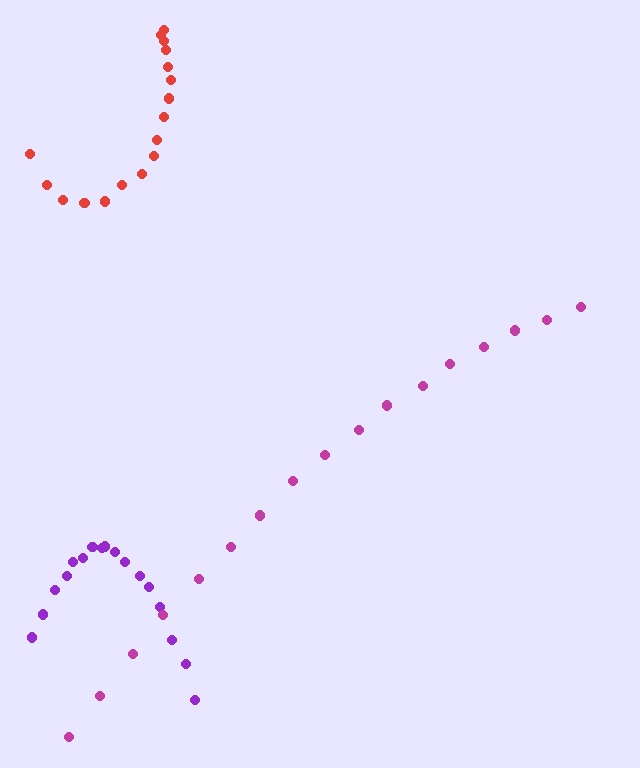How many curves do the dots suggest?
There are 3 distinct paths.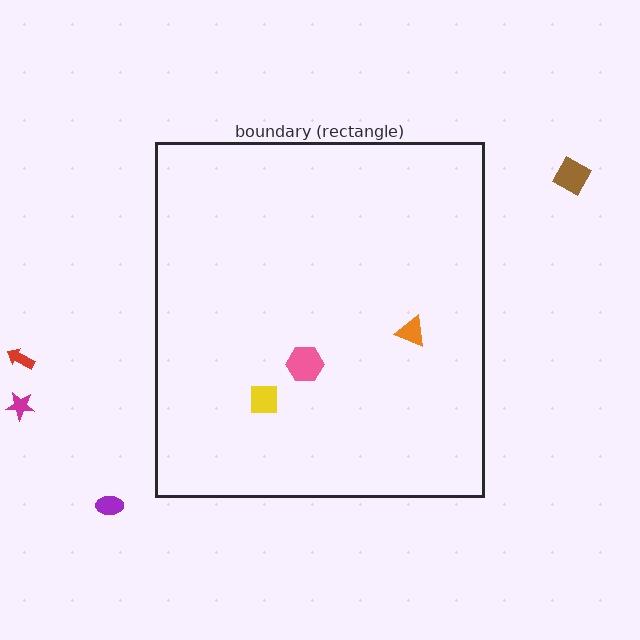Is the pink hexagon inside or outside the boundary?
Inside.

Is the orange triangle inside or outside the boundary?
Inside.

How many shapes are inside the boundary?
3 inside, 4 outside.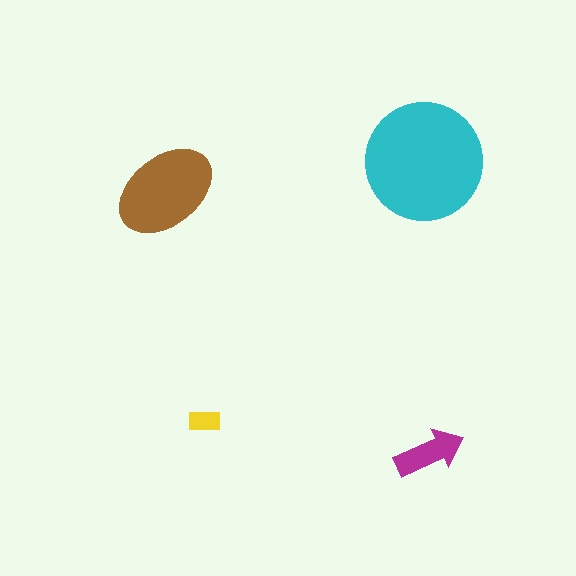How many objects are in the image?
There are 4 objects in the image.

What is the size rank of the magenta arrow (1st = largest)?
3rd.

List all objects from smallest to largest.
The yellow rectangle, the magenta arrow, the brown ellipse, the cyan circle.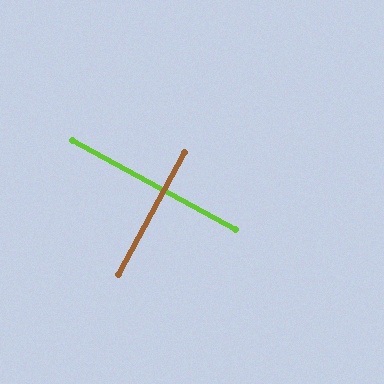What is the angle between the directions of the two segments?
Approximately 90 degrees.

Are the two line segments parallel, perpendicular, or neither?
Perpendicular — they meet at approximately 90°.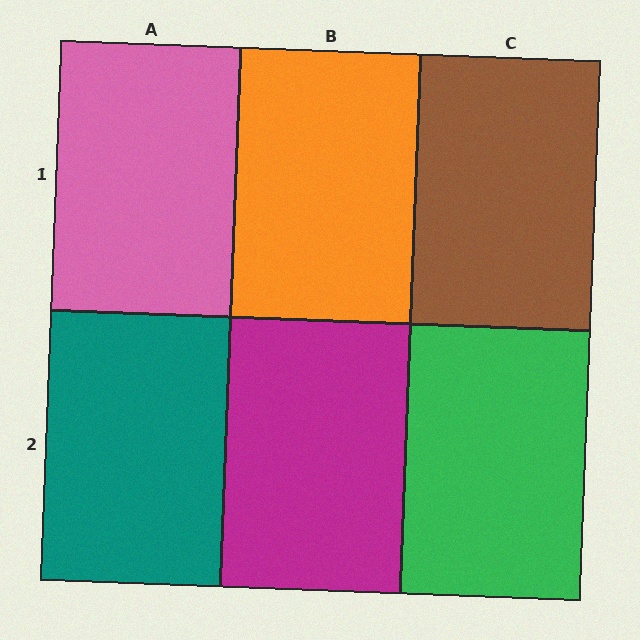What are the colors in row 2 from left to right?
Teal, magenta, green.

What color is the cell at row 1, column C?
Brown.